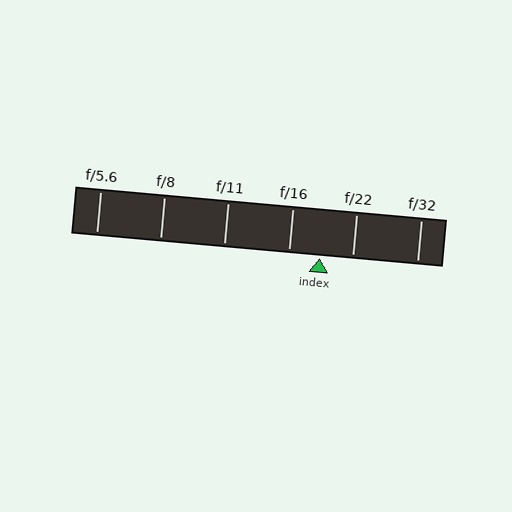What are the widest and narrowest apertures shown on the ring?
The widest aperture shown is f/5.6 and the narrowest is f/32.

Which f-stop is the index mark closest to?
The index mark is closest to f/16.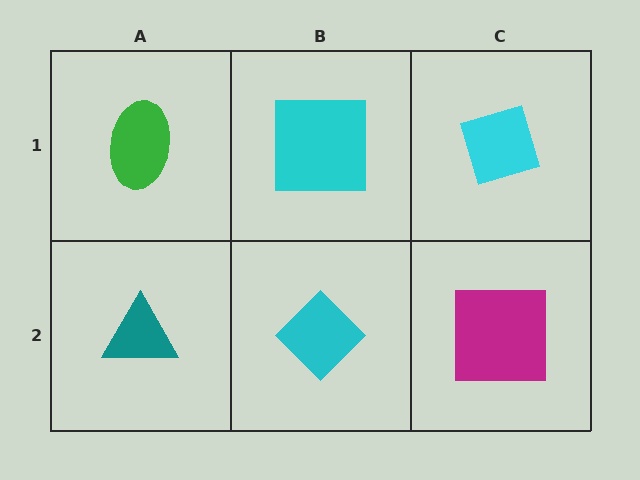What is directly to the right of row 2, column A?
A cyan diamond.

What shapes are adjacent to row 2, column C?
A cyan diamond (row 1, column C), a cyan diamond (row 2, column B).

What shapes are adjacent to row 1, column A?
A teal triangle (row 2, column A), a cyan square (row 1, column B).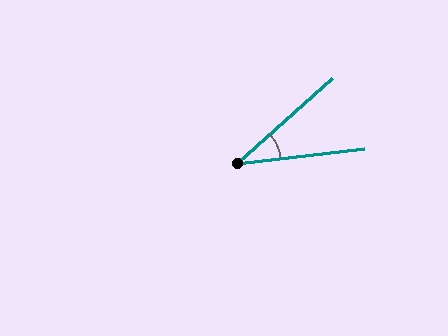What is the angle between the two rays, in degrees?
Approximately 35 degrees.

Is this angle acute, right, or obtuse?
It is acute.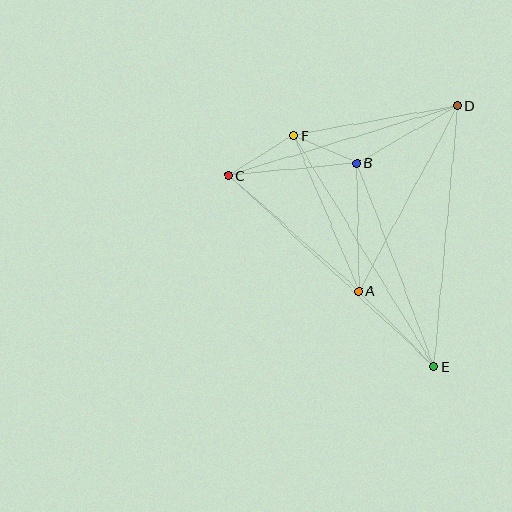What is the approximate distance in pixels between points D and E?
The distance between D and E is approximately 262 pixels.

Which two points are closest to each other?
Points B and F are closest to each other.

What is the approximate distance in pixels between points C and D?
The distance between C and D is approximately 239 pixels.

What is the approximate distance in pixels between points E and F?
The distance between E and F is approximately 271 pixels.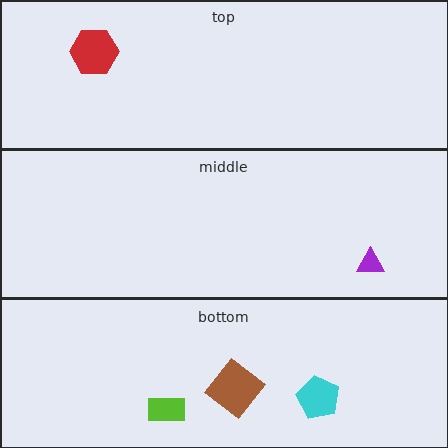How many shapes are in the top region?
1.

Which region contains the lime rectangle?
The bottom region.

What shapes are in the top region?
The red hexagon.